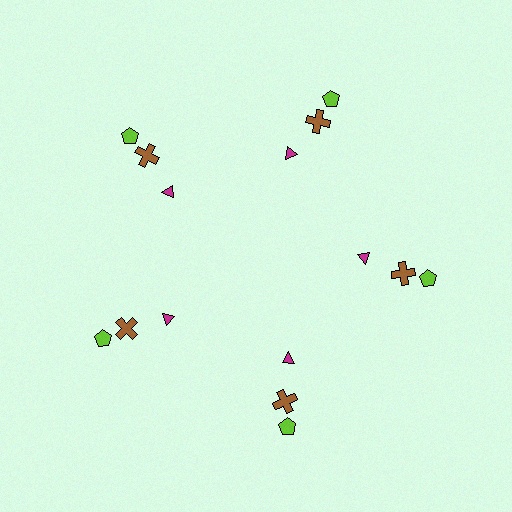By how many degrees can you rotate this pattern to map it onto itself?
The pattern maps onto itself every 72 degrees of rotation.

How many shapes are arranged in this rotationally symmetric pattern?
There are 15 shapes, arranged in 5 groups of 3.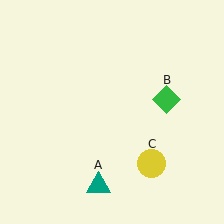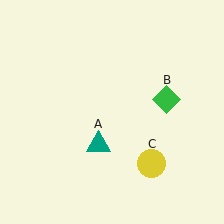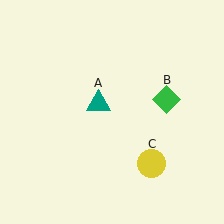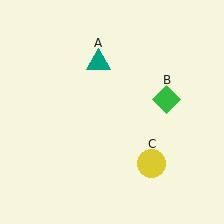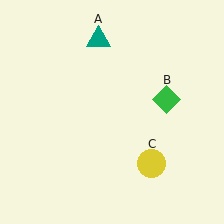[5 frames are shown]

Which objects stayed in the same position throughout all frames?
Green diamond (object B) and yellow circle (object C) remained stationary.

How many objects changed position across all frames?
1 object changed position: teal triangle (object A).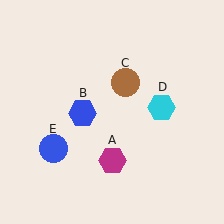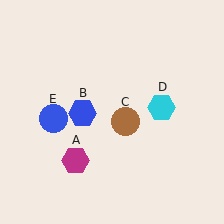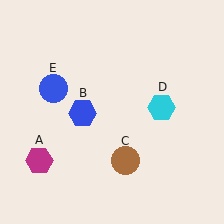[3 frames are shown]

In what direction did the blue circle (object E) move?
The blue circle (object E) moved up.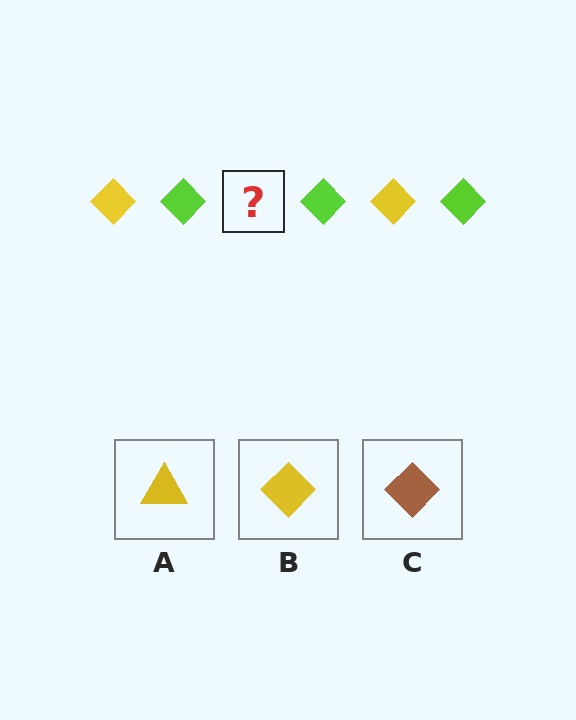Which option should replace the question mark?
Option B.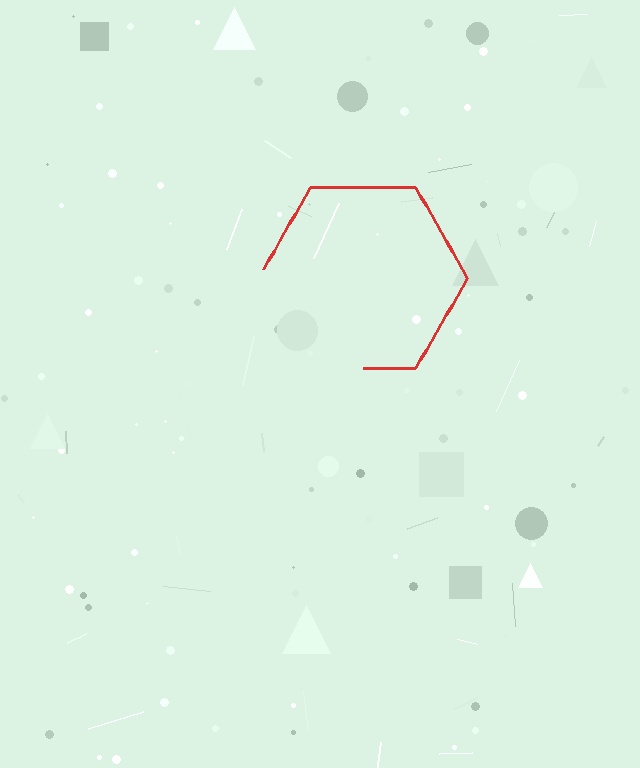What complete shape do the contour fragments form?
The contour fragments form a hexagon.